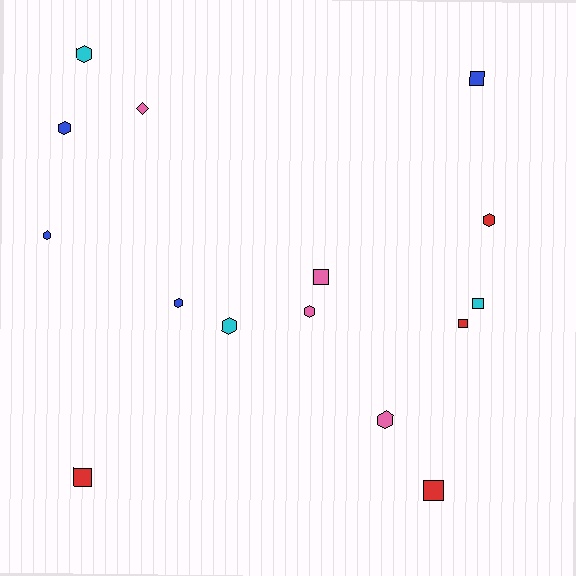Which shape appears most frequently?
Hexagon, with 8 objects.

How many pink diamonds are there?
There is 1 pink diamond.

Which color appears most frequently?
Red, with 4 objects.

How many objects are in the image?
There are 15 objects.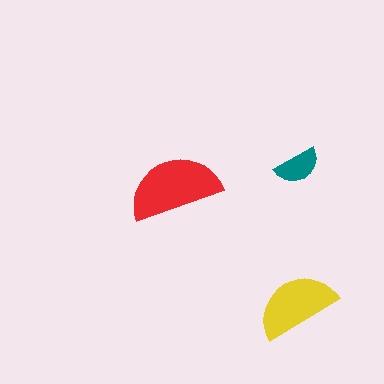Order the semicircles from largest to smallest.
the red one, the yellow one, the teal one.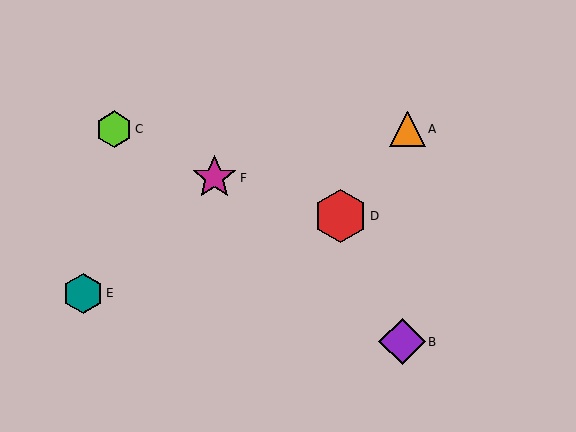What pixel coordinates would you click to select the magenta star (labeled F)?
Click at (214, 178) to select the magenta star F.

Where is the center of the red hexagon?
The center of the red hexagon is at (340, 216).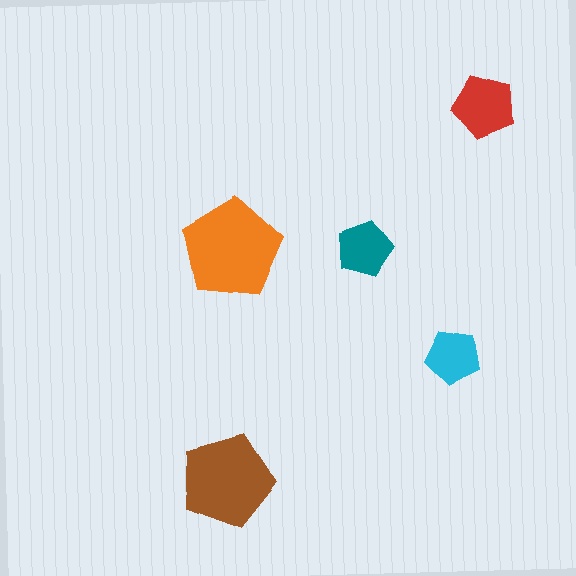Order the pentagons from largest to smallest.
the orange one, the brown one, the red one, the teal one, the cyan one.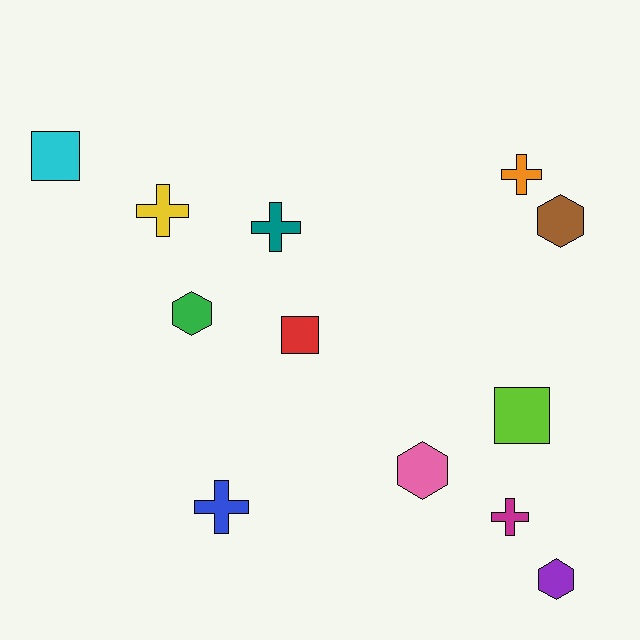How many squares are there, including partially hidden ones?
There are 3 squares.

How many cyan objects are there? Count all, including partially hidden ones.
There is 1 cyan object.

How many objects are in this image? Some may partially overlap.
There are 12 objects.